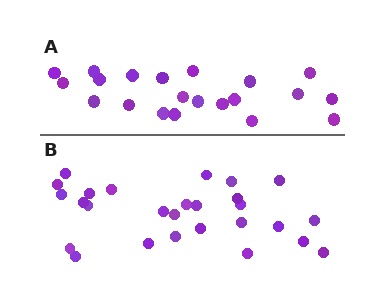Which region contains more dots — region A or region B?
Region B (the bottom region) has more dots.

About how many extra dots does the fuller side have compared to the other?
Region B has about 6 more dots than region A.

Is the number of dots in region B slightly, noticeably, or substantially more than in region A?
Region B has noticeably more, but not dramatically so. The ratio is roughly 1.3 to 1.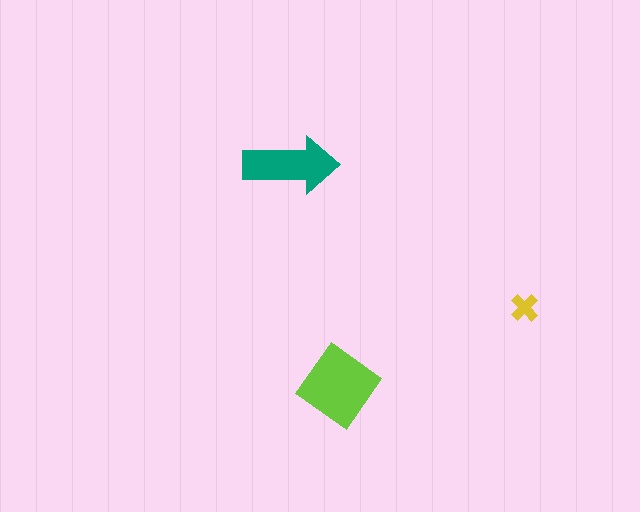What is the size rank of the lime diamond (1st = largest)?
1st.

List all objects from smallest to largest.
The yellow cross, the teal arrow, the lime diamond.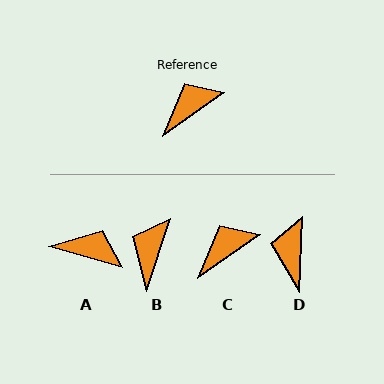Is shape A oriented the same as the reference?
No, it is off by about 51 degrees.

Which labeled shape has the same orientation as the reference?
C.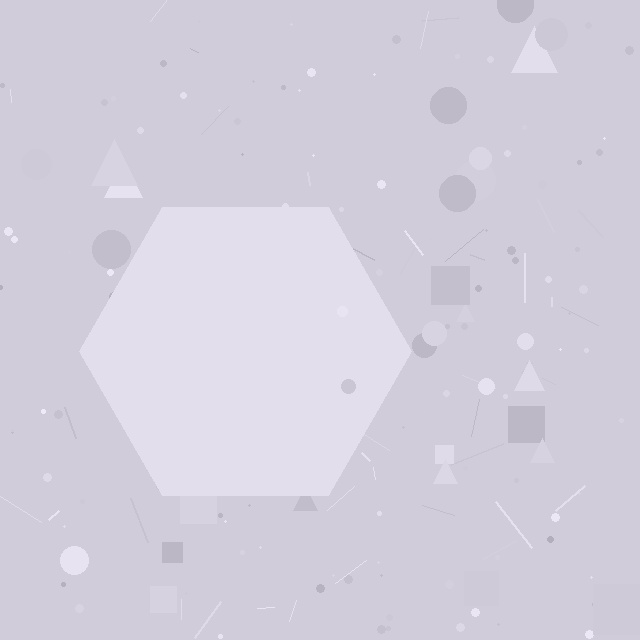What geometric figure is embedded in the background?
A hexagon is embedded in the background.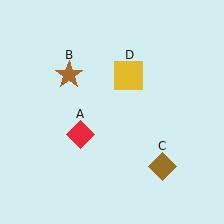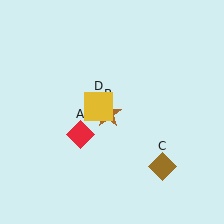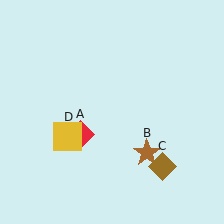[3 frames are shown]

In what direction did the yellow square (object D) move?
The yellow square (object D) moved down and to the left.